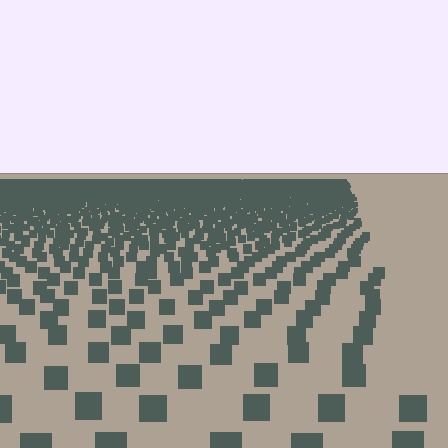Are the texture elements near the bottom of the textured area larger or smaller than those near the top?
Larger. Near the bottom, elements are closer to the viewer and appear at a bigger on-screen size.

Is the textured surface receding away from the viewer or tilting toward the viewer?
The surface is receding away from the viewer. Texture elements get smaller and denser toward the top.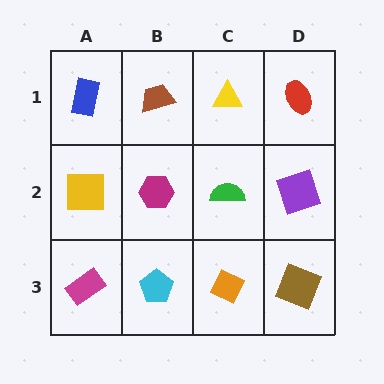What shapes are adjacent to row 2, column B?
A brown trapezoid (row 1, column B), a cyan pentagon (row 3, column B), a yellow square (row 2, column A), a green semicircle (row 2, column C).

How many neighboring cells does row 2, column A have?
3.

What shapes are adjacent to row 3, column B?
A magenta hexagon (row 2, column B), a magenta rectangle (row 3, column A), an orange diamond (row 3, column C).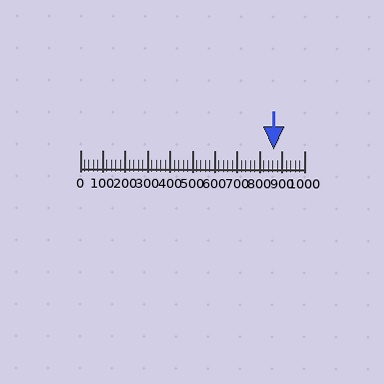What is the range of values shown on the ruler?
The ruler shows values from 0 to 1000.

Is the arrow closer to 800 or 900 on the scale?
The arrow is closer to 900.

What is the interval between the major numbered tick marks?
The major tick marks are spaced 100 units apart.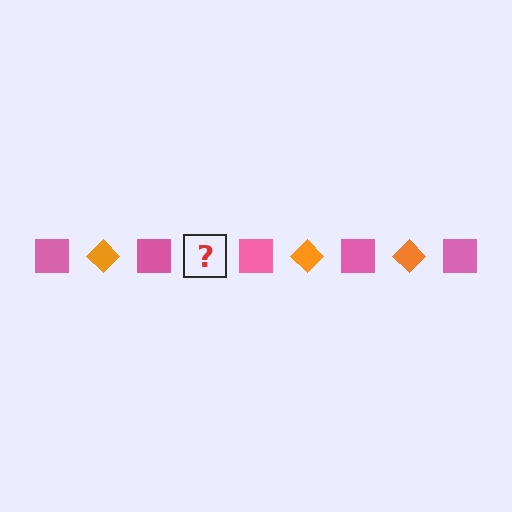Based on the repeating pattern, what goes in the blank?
The blank should be an orange diamond.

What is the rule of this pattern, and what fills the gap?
The rule is that the pattern alternates between pink square and orange diamond. The gap should be filled with an orange diamond.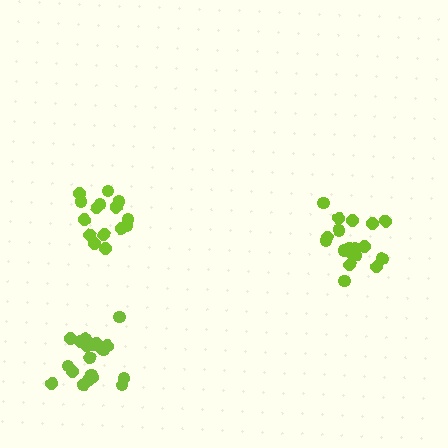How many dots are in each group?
Group 1: 15 dots, Group 2: 20 dots, Group 3: 18 dots (53 total).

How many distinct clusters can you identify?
There are 3 distinct clusters.